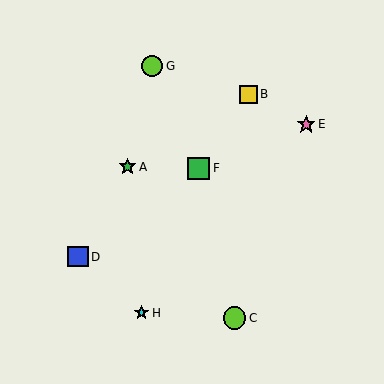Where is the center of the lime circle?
The center of the lime circle is at (234, 318).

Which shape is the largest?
The lime circle (labeled C) is the largest.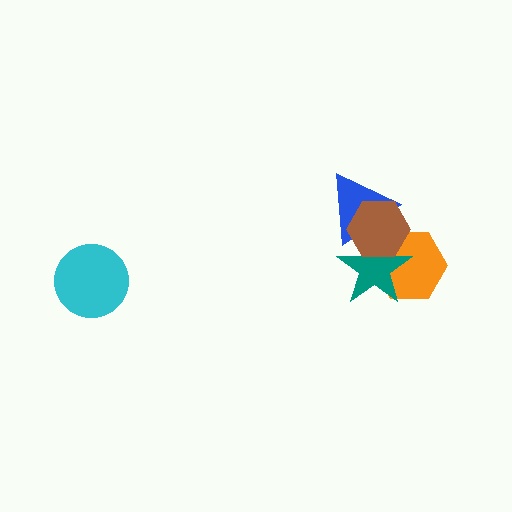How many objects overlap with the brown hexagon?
3 objects overlap with the brown hexagon.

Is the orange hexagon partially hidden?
Yes, it is partially covered by another shape.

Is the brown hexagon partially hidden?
No, no other shape covers it.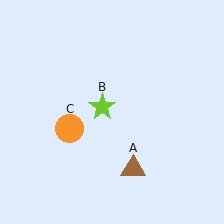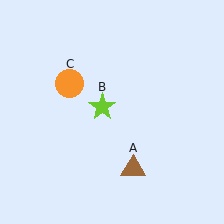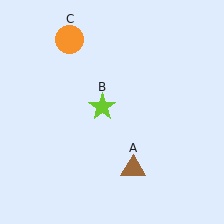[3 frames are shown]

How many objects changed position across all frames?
1 object changed position: orange circle (object C).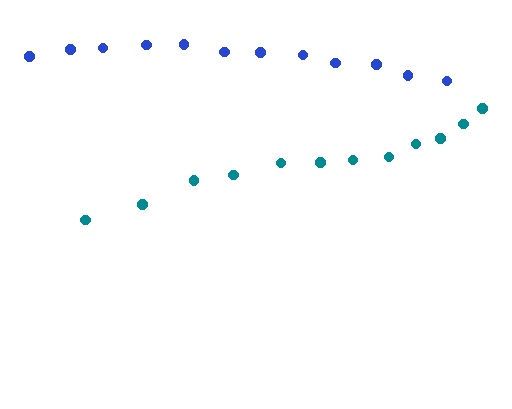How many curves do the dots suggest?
There are 2 distinct paths.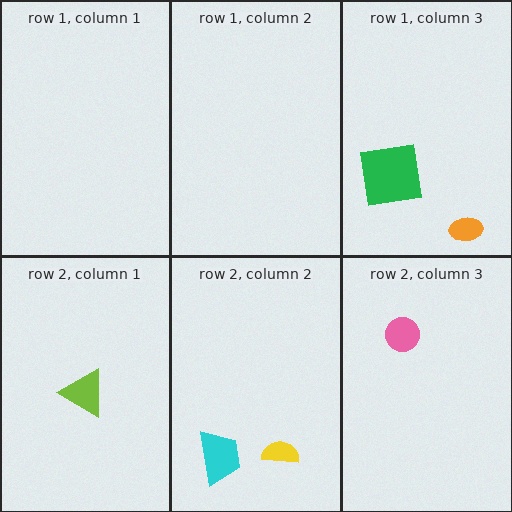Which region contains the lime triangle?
The row 2, column 1 region.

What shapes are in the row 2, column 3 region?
The pink circle.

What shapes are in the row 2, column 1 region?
The lime triangle.